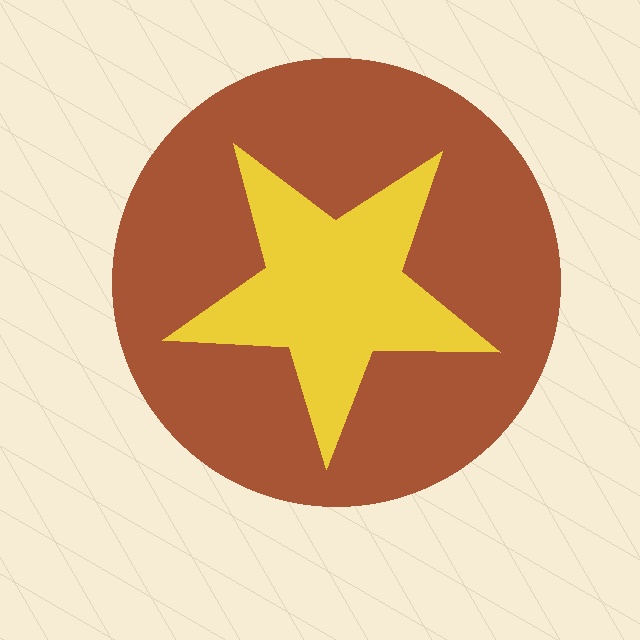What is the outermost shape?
The brown circle.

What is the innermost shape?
The yellow star.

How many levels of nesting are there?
2.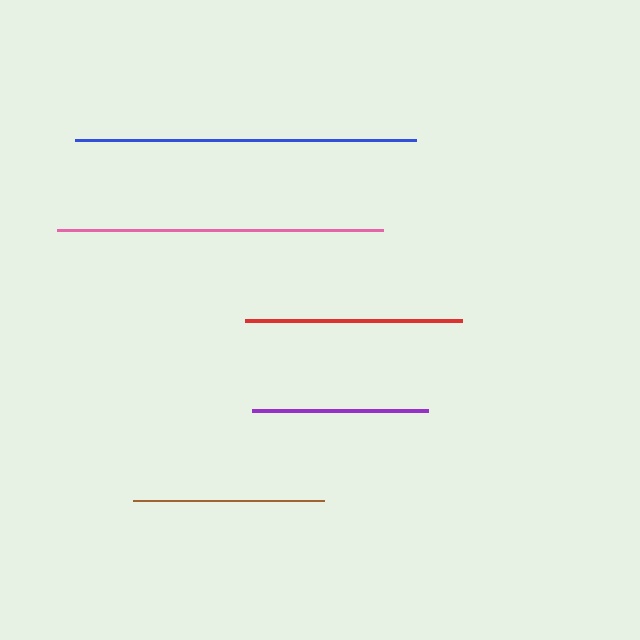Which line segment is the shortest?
The purple line is the shortest at approximately 176 pixels.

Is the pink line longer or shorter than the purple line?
The pink line is longer than the purple line.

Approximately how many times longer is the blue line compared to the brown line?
The blue line is approximately 1.8 times the length of the brown line.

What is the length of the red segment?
The red segment is approximately 218 pixels long.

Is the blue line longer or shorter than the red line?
The blue line is longer than the red line.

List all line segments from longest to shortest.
From longest to shortest: blue, pink, red, brown, purple.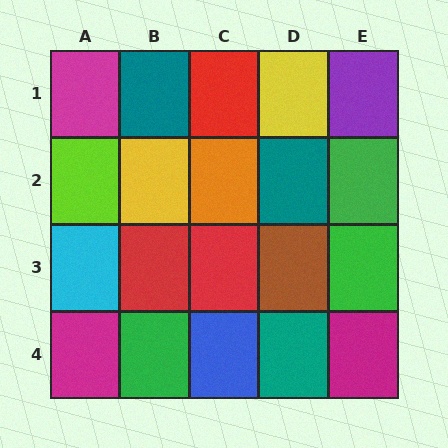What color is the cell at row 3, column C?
Red.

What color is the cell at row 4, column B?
Green.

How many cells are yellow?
2 cells are yellow.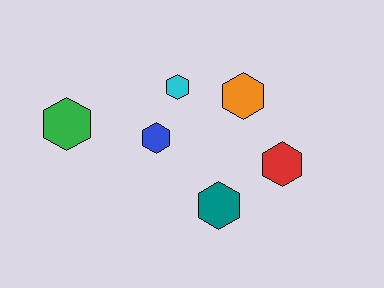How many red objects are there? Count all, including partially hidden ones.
There is 1 red object.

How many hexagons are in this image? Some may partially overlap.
There are 6 hexagons.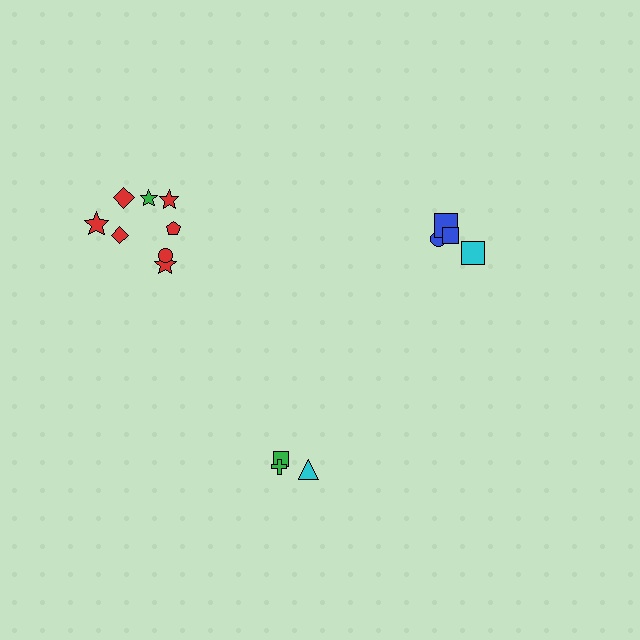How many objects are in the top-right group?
There are 4 objects.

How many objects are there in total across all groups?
There are 15 objects.